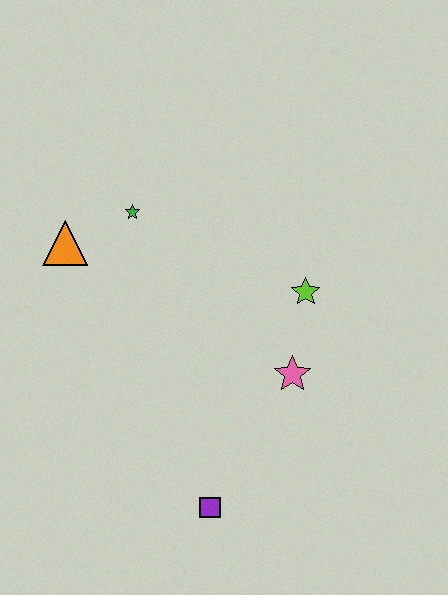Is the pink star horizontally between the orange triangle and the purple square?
No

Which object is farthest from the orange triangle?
The purple square is farthest from the orange triangle.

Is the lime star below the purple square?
No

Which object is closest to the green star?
The orange triangle is closest to the green star.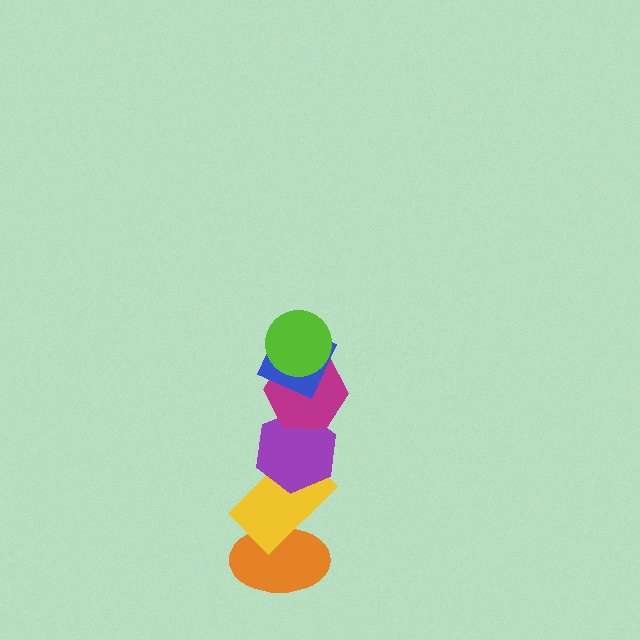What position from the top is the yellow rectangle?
The yellow rectangle is 5th from the top.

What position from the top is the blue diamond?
The blue diamond is 2nd from the top.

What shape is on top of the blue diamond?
The lime circle is on top of the blue diamond.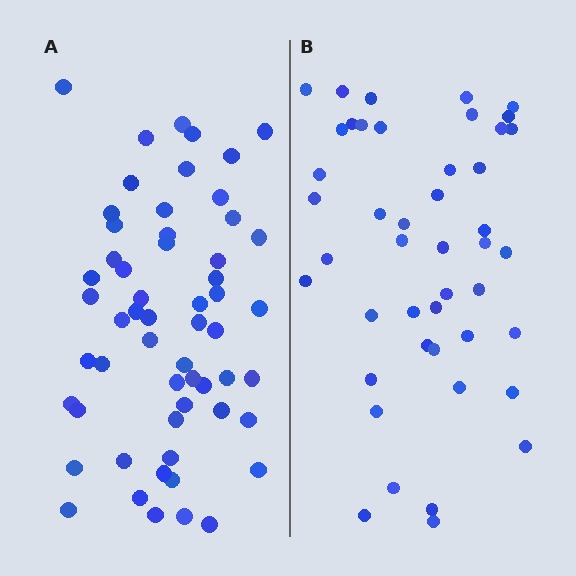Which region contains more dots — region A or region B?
Region A (the left region) has more dots.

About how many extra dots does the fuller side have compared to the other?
Region A has roughly 12 or so more dots than region B.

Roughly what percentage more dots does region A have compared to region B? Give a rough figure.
About 25% more.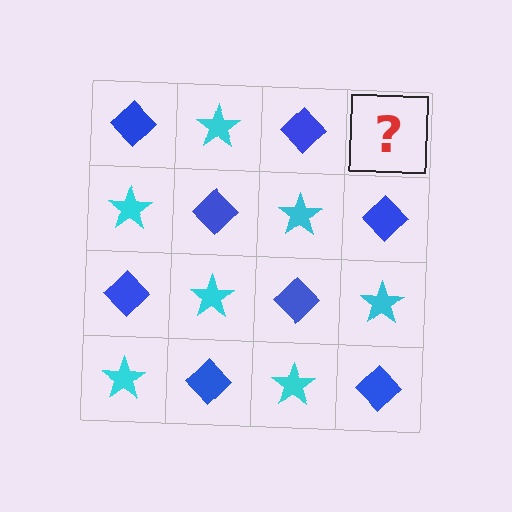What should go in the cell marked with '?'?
The missing cell should contain a cyan star.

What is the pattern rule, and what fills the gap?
The rule is that it alternates blue diamond and cyan star in a checkerboard pattern. The gap should be filled with a cyan star.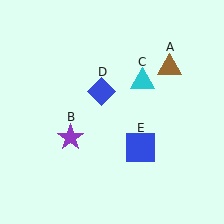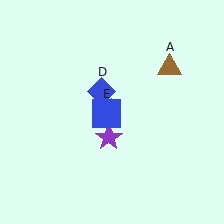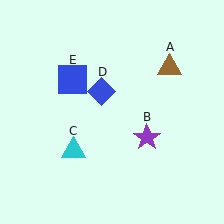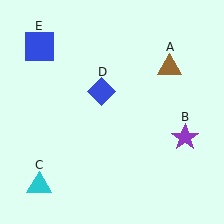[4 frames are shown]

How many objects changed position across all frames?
3 objects changed position: purple star (object B), cyan triangle (object C), blue square (object E).